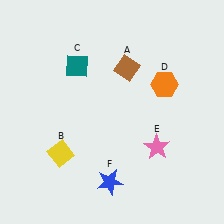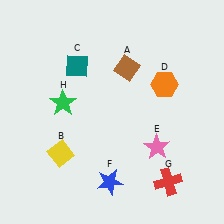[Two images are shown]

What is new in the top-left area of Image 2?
A green star (H) was added in the top-left area of Image 2.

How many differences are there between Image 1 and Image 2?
There are 2 differences between the two images.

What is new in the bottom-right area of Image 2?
A red cross (G) was added in the bottom-right area of Image 2.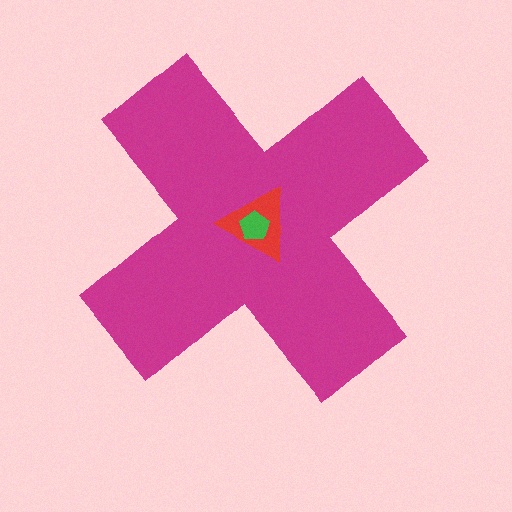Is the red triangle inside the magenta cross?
Yes.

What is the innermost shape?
The green pentagon.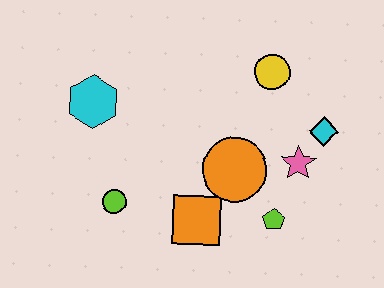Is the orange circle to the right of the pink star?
No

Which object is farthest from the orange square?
The yellow circle is farthest from the orange square.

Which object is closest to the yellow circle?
The cyan diamond is closest to the yellow circle.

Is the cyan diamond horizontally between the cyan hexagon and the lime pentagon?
No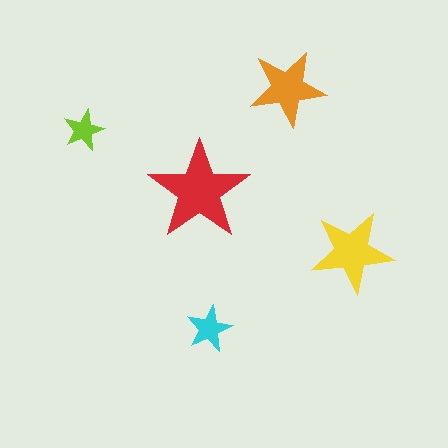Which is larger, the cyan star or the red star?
The red one.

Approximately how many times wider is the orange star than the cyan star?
About 1.5 times wider.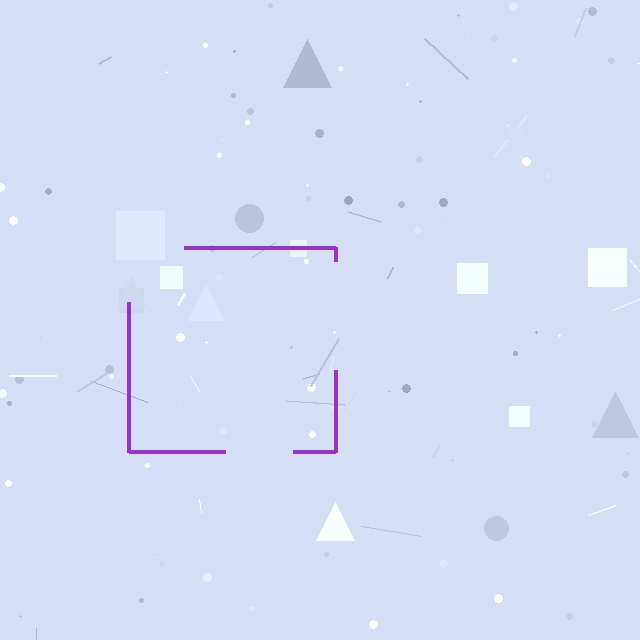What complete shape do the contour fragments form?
The contour fragments form a square.